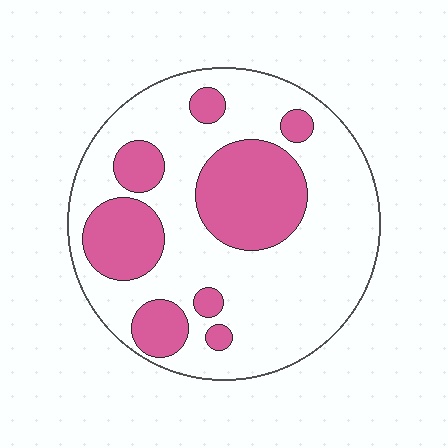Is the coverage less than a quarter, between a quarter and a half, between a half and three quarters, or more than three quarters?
Between a quarter and a half.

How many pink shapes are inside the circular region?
8.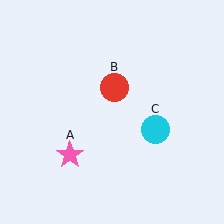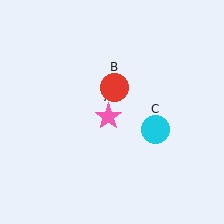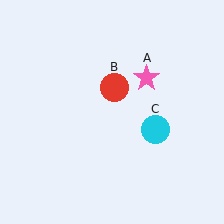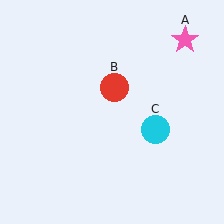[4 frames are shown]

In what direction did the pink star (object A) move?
The pink star (object A) moved up and to the right.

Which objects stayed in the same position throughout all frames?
Red circle (object B) and cyan circle (object C) remained stationary.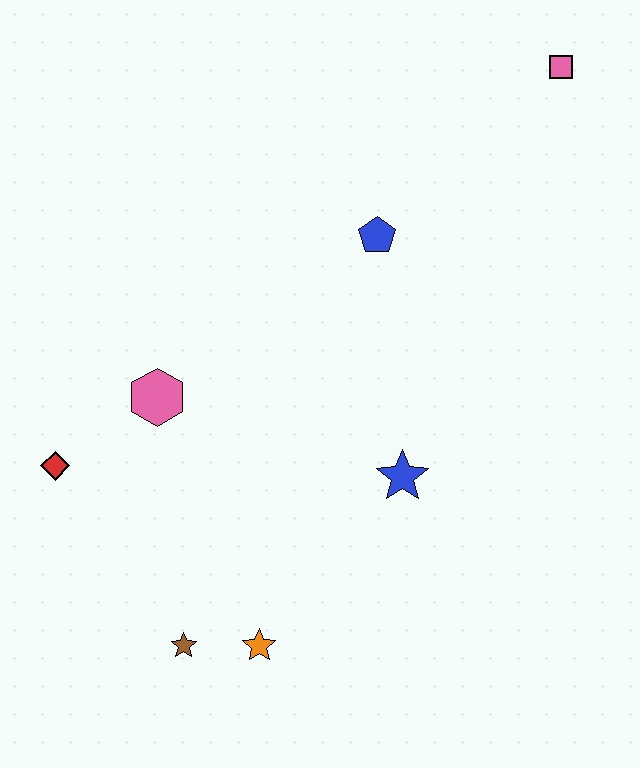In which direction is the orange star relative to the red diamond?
The orange star is to the right of the red diamond.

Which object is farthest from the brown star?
The pink square is farthest from the brown star.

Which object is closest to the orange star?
The brown star is closest to the orange star.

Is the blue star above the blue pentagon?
No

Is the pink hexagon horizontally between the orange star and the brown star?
No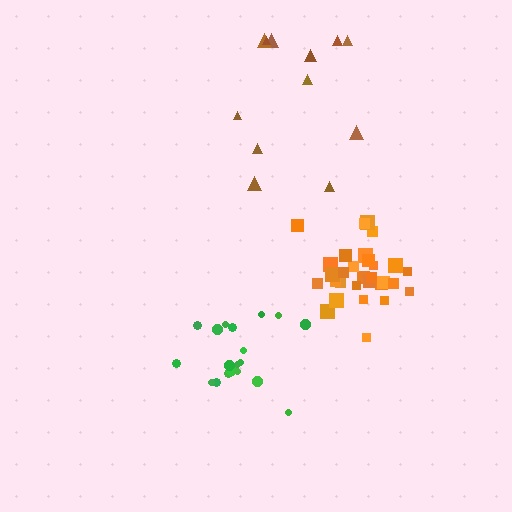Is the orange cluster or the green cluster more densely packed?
Orange.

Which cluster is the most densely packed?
Orange.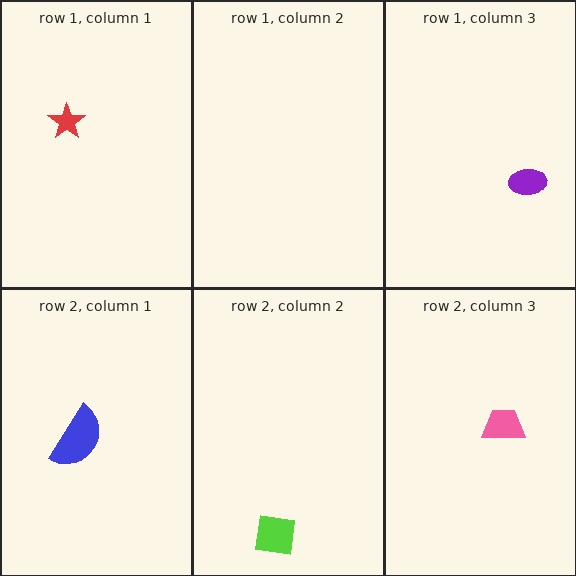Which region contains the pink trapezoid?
The row 2, column 3 region.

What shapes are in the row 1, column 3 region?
The purple ellipse.